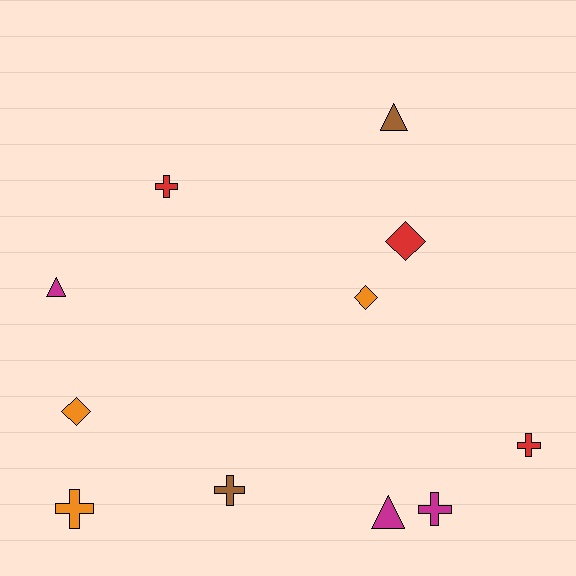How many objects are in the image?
There are 11 objects.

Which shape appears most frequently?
Cross, with 5 objects.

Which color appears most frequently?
Magenta, with 3 objects.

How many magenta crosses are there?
There is 1 magenta cross.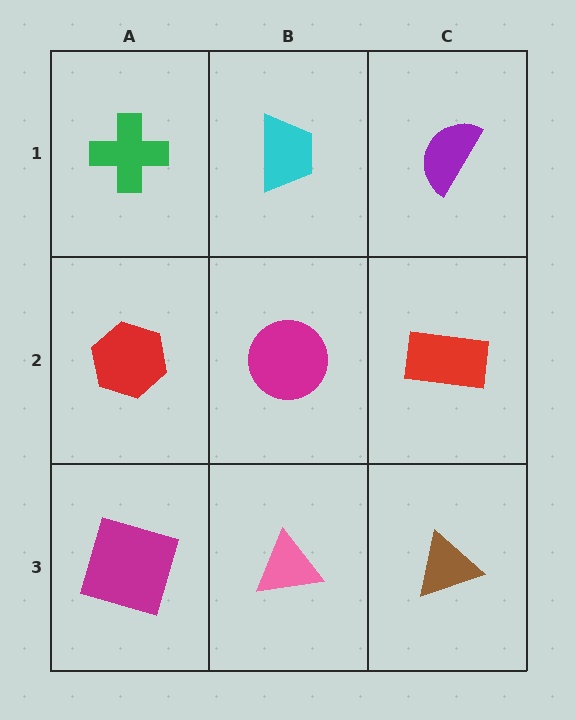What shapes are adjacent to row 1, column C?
A red rectangle (row 2, column C), a cyan trapezoid (row 1, column B).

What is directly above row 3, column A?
A red hexagon.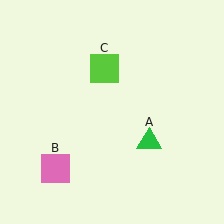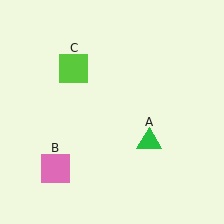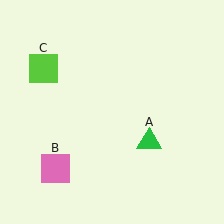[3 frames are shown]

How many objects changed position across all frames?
1 object changed position: lime square (object C).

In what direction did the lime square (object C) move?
The lime square (object C) moved left.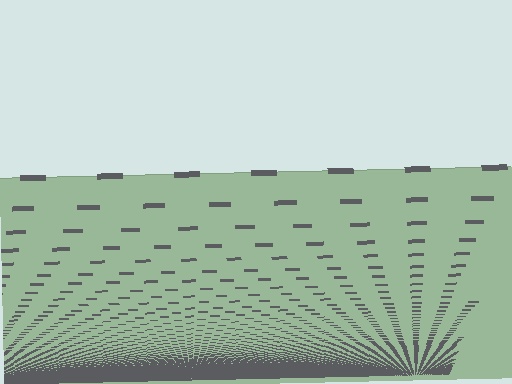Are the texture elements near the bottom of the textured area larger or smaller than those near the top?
Smaller. The gradient is inverted — elements near the bottom are smaller and denser.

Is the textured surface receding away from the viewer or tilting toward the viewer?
The surface appears to tilt toward the viewer. Texture elements get larger and sparser toward the top.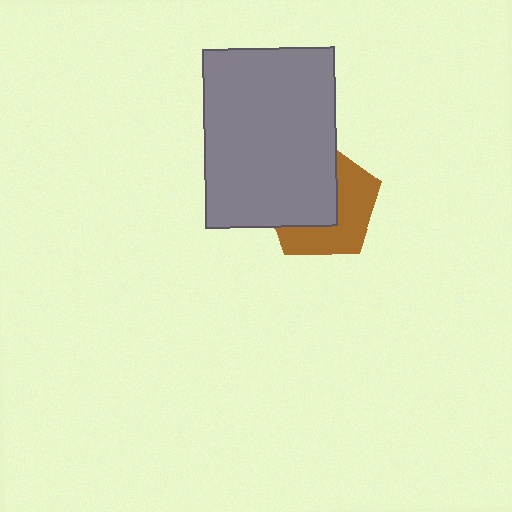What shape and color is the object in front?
The object in front is a gray rectangle.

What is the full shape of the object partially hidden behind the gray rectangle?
The partially hidden object is a brown pentagon.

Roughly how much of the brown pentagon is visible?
About half of it is visible (roughly 48%).